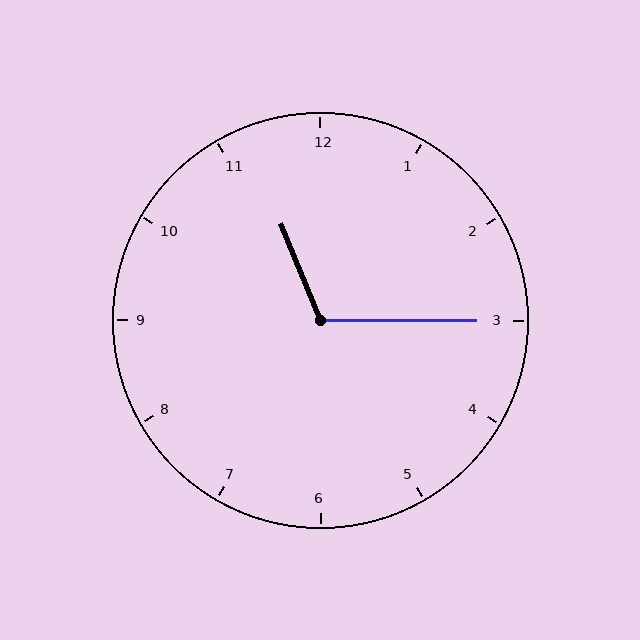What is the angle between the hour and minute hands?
Approximately 112 degrees.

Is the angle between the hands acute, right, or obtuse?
It is obtuse.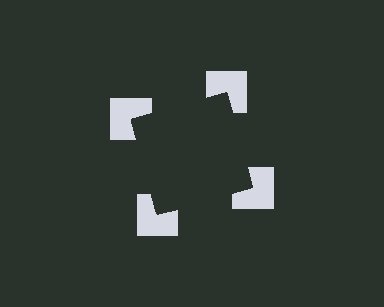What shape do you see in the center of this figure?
An illusory square — its edges are inferred from the aligned wedge cuts in the notched squares, not physically drawn.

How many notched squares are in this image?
There are 4 — one at each vertex of the illusory square.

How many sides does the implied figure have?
4 sides.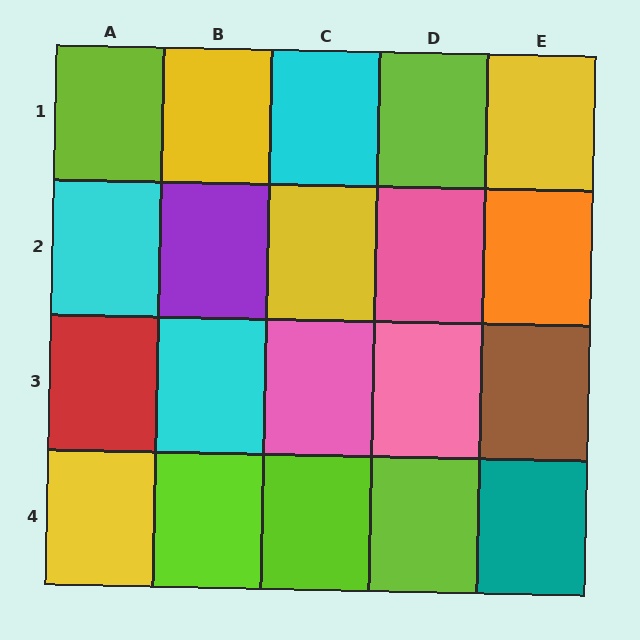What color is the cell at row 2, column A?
Cyan.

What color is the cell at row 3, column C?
Pink.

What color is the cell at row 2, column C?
Yellow.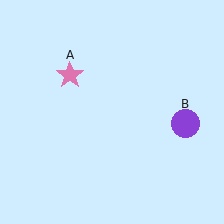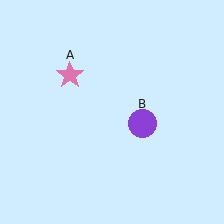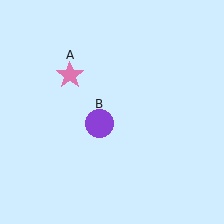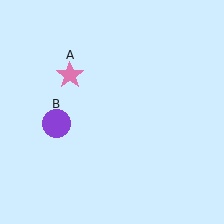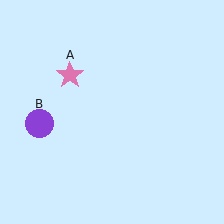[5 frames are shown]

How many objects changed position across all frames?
1 object changed position: purple circle (object B).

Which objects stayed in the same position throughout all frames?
Pink star (object A) remained stationary.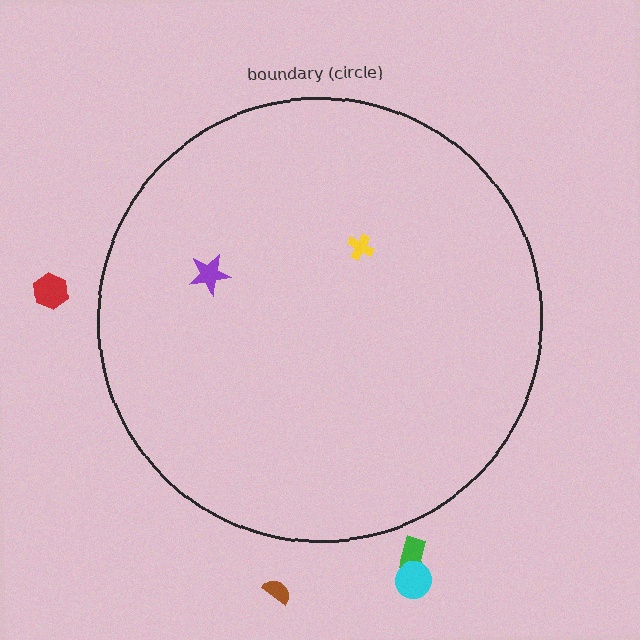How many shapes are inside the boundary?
2 inside, 4 outside.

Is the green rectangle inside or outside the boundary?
Outside.